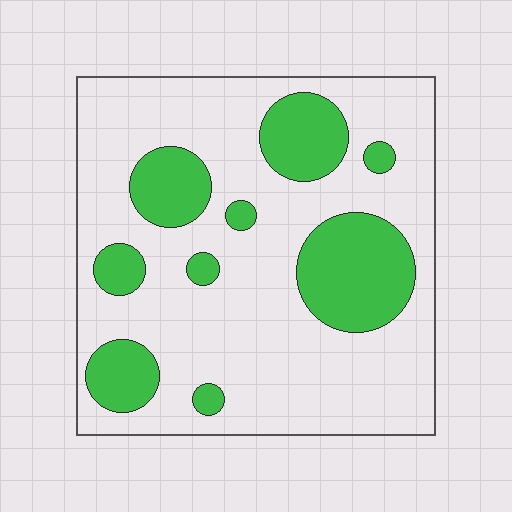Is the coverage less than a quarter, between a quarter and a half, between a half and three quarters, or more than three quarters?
Between a quarter and a half.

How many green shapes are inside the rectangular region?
9.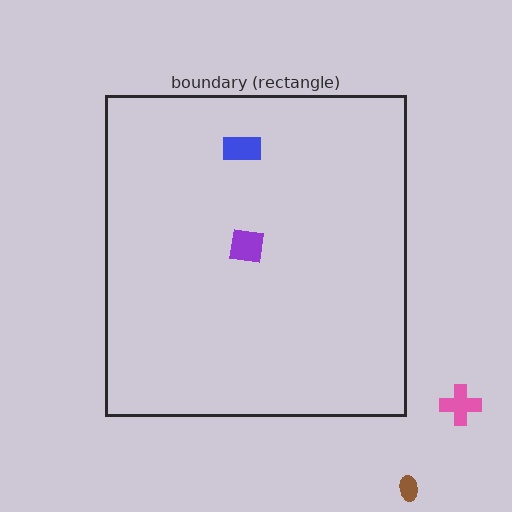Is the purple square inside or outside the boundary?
Inside.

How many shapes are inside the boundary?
2 inside, 2 outside.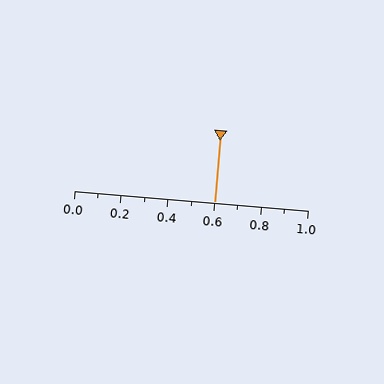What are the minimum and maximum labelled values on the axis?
The axis runs from 0.0 to 1.0.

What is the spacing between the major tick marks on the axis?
The major ticks are spaced 0.2 apart.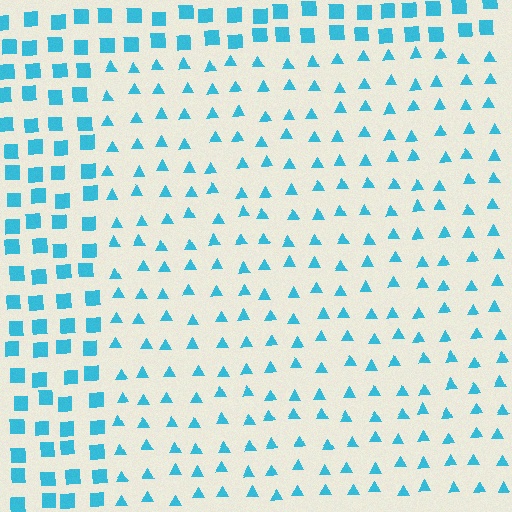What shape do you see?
I see a rectangle.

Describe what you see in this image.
The image is filled with small cyan elements arranged in a uniform grid. A rectangle-shaped region contains triangles, while the surrounding area contains squares. The boundary is defined purely by the change in element shape.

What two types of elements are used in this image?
The image uses triangles inside the rectangle region and squares outside it.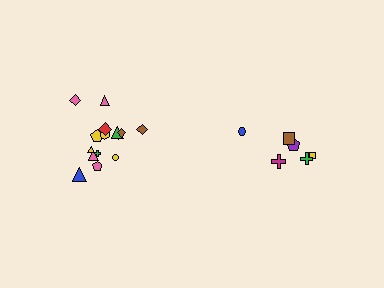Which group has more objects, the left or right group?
The left group.